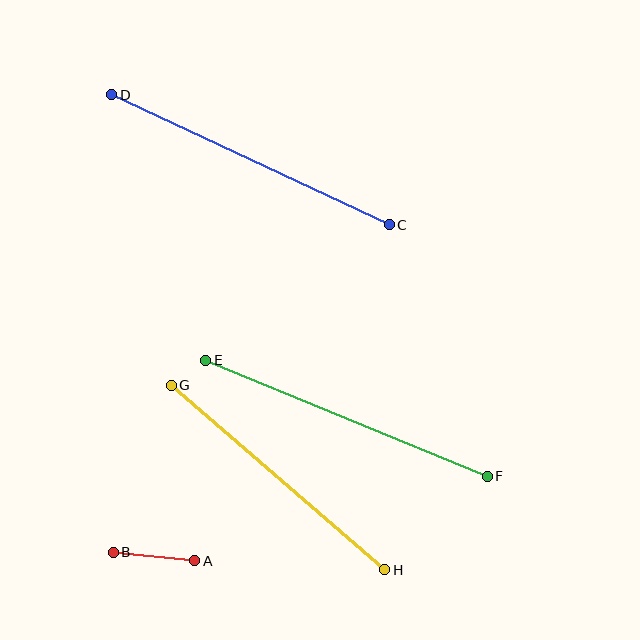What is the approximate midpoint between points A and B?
The midpoint is at approximately (154, 556) pixels.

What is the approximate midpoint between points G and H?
The midpoint is at approximately (278, 477) pixels.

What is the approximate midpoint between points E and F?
The midpoint is at approximately (346, 418) pixels.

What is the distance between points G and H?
The distance is approximately 282 pixels.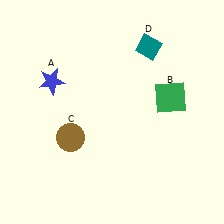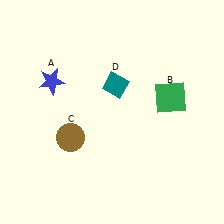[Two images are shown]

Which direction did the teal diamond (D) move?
The teal diamond (D) moved down.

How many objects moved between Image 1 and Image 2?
1 object moved between the two images.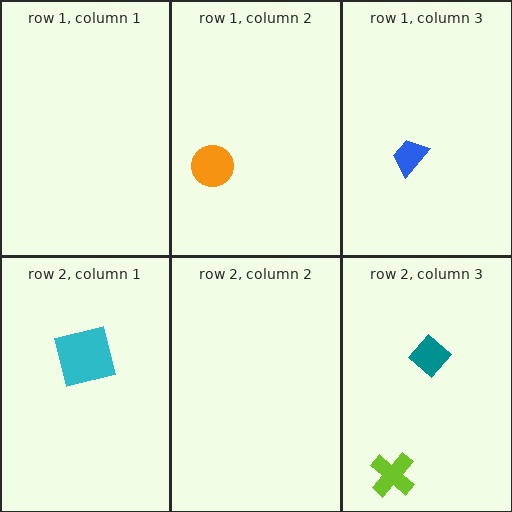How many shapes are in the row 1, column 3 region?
1.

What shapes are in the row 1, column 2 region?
The orange circle.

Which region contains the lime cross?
The row 2, column 3 region.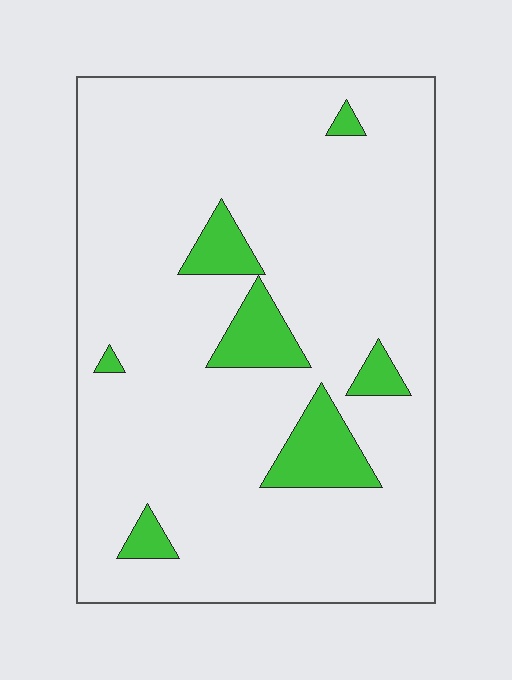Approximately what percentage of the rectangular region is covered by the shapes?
Approximately 10%.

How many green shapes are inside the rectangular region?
7.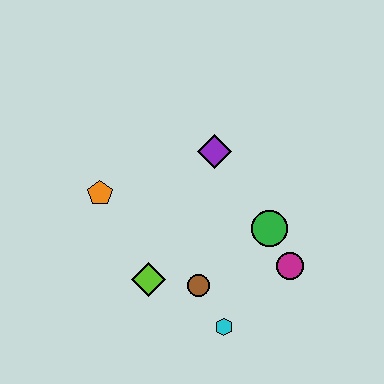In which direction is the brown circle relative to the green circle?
The brown circle is to the left of the green circle.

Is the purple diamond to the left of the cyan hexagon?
Yes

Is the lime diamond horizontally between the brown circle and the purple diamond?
No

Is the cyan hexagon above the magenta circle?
No